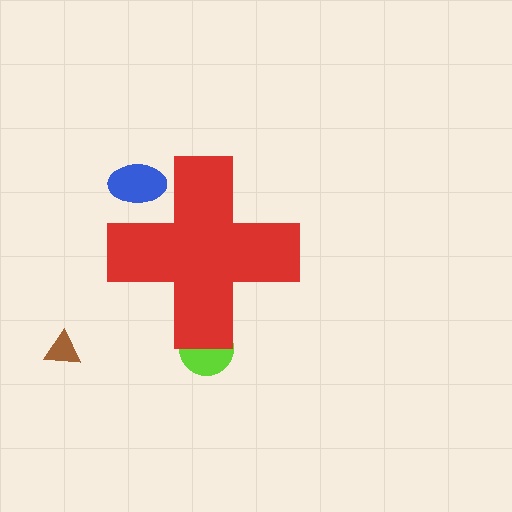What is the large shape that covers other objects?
A red cross.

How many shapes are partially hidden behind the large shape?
2 shapes are partially hidden.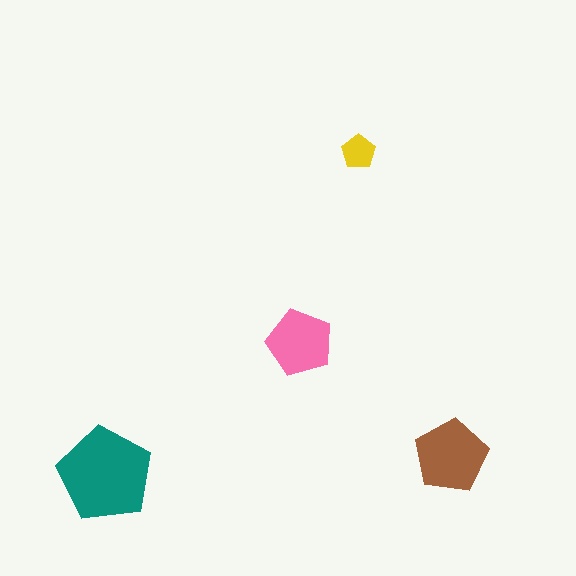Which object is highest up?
The yellow pentagon is topmost.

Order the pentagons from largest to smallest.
the teal one, the brown one, the pink one, the yellow one.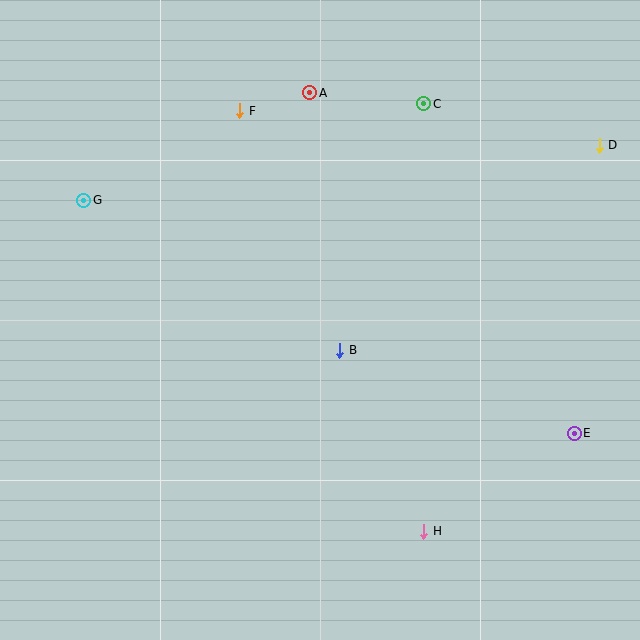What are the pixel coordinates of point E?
Point E is at (574, 433).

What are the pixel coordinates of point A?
Point A is at (310, 93).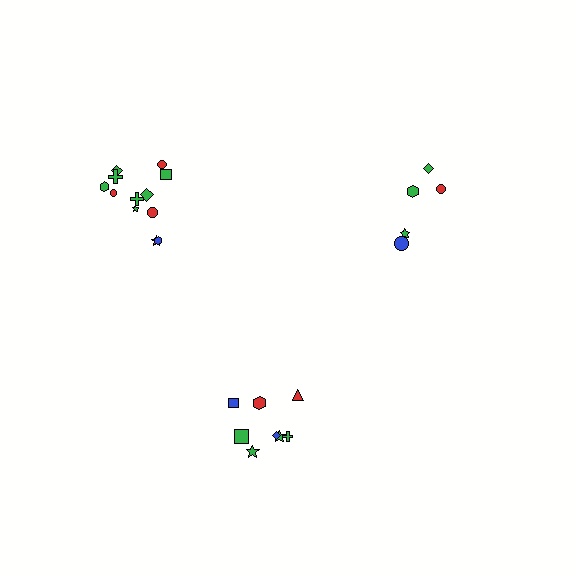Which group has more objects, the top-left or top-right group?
The top-left group.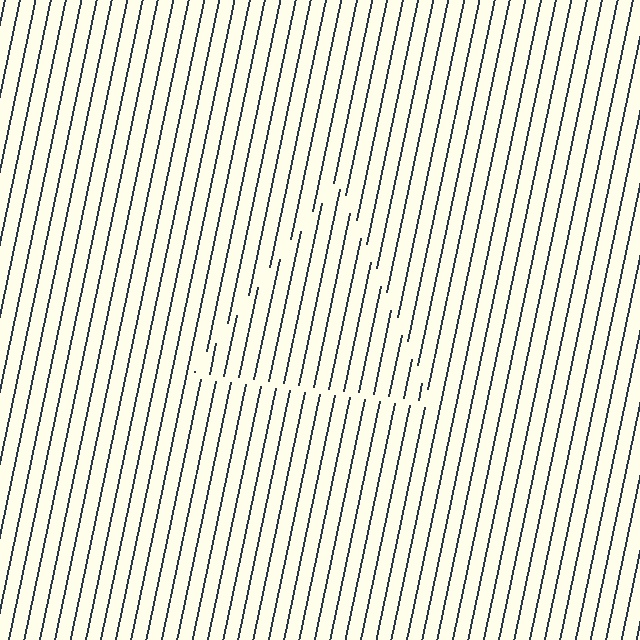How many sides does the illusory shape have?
3 sides — the line-ends trace a triangle.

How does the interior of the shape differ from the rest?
The interior of the shape contains the same grating, shifted by half a period — the contour is defined by the phase discontinuity where line-ends from the inner and outer gratings abut.